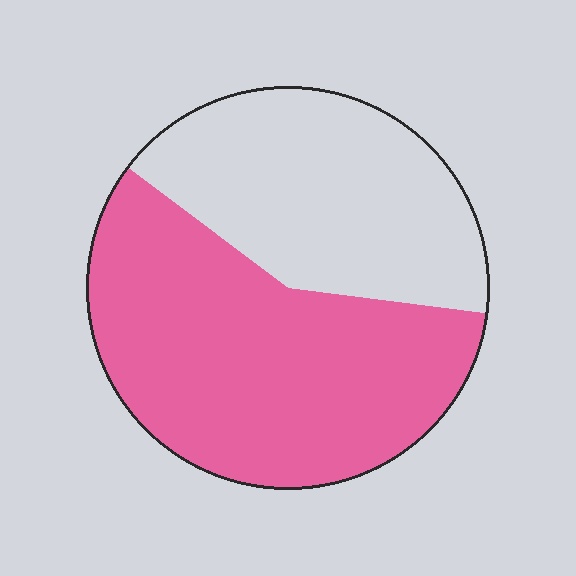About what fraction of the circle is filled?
About three fifths (3/5).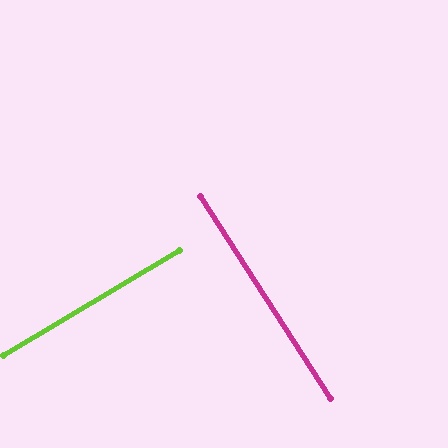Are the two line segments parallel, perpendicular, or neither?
Perpendicular — they meet at approximately 88°.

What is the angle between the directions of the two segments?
Approximately 88 degrees.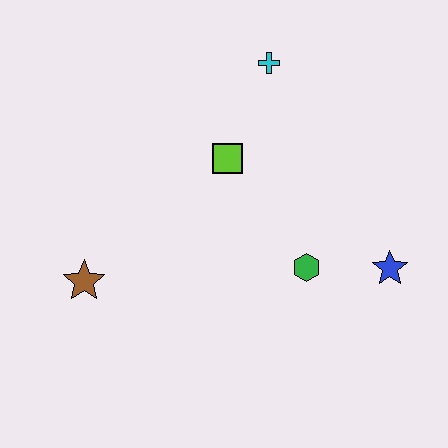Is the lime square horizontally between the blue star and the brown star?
Yes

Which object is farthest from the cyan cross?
The brown star is farthest from the cyan cross.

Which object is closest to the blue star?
The green hexagon is closest to the blue star.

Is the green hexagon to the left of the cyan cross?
No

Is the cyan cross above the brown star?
Yes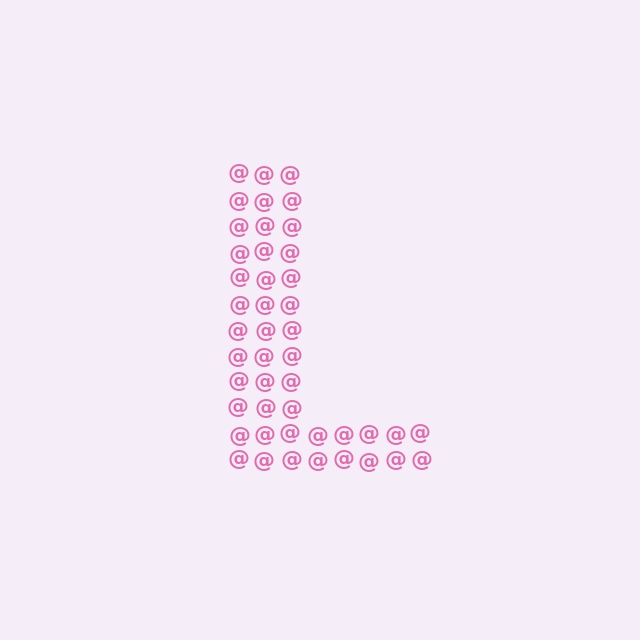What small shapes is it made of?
It is made of small at signs.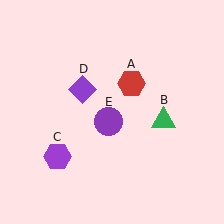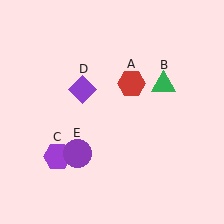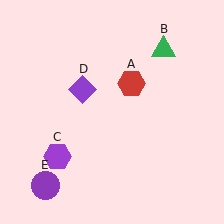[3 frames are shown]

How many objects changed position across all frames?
2 objects changed position: green triangle (object B), purple circle (object E).